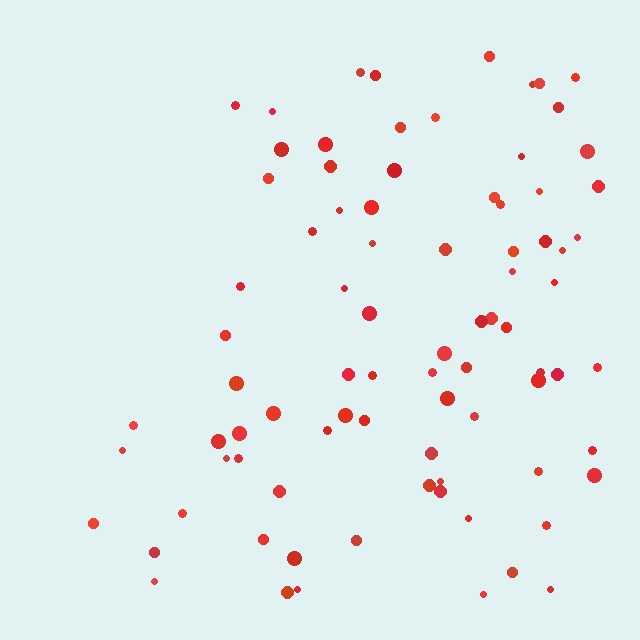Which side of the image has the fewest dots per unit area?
The left.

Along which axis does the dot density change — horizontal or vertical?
Horizontal.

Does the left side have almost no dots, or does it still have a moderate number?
Still a moderate number, just noticeably fewer than the right.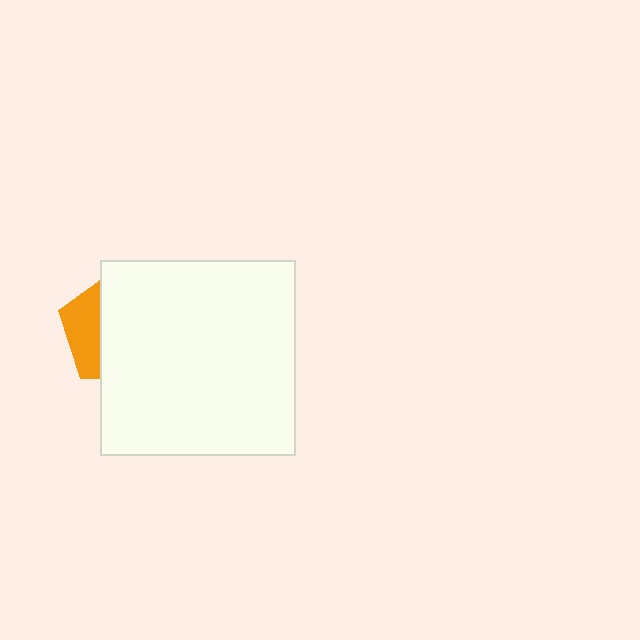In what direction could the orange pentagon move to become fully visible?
The orange pentagon could move left. That would shift it out from behind the white square entirely.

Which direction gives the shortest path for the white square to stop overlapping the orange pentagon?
Moving right gives the shortest separation.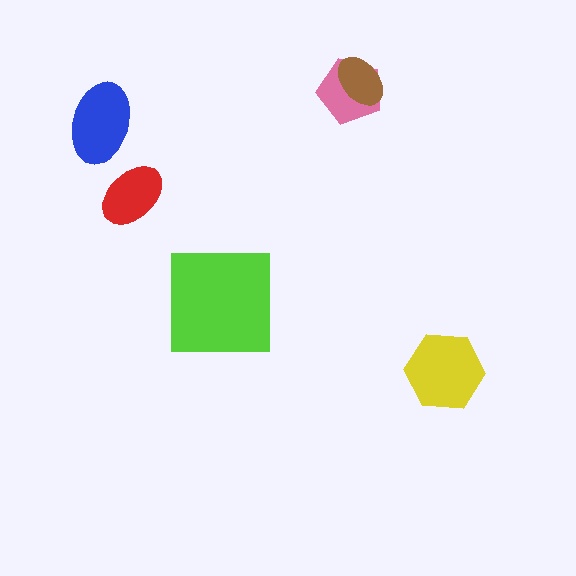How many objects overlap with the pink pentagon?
1 object overlaps with the pink pentagon.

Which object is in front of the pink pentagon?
The brown ellipse is in front of the pink pentagon.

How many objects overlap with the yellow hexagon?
0 objects overlap with the yellow hexagon.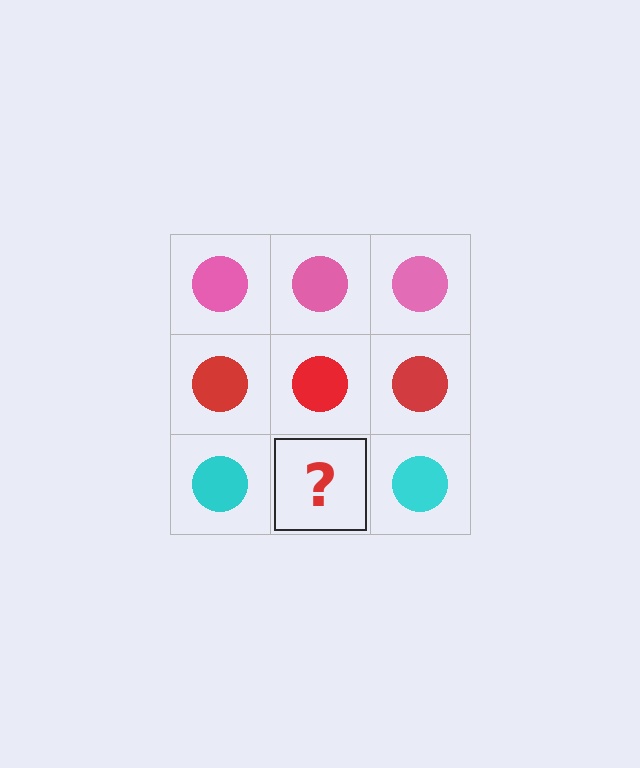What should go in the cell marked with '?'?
The missing cell should contain a cyan circle.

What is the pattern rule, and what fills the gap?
The rule is that each row has a consistent color. The gap should be filled with a cyan circle.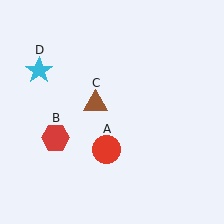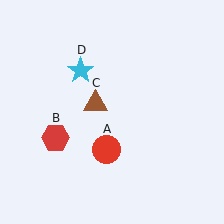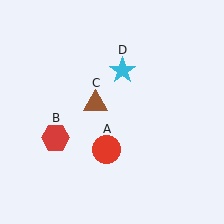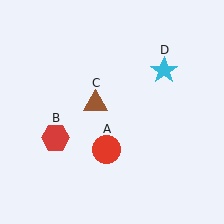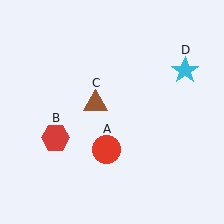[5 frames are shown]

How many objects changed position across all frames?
1 object changed position: cyan star (object D).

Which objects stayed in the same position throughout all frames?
Red circle (object A) and red hexagon (object B) and brown triangle (object C) remained stationary.